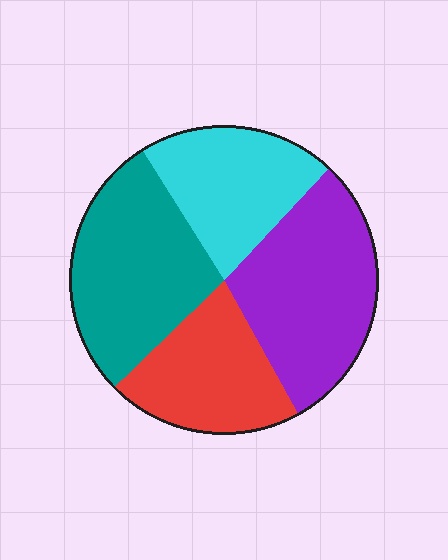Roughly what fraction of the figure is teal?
Teal covers 28% of the figure.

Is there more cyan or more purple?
Purple.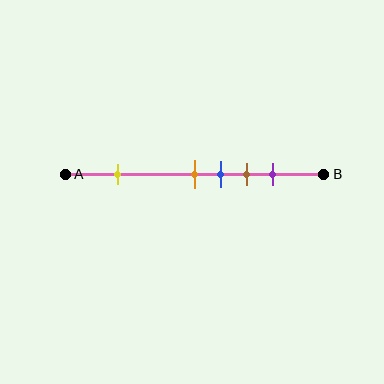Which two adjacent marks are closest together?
The orange and blue marks are the closest adjacent pair.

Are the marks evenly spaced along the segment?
No, the marks are not evenly spaced.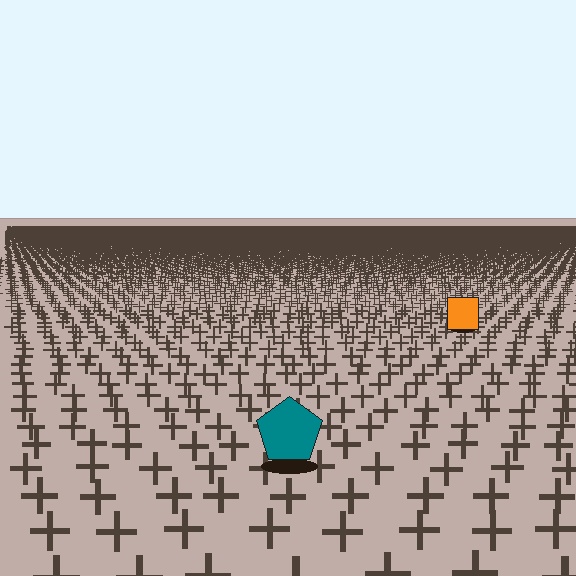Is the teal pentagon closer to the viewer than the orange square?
Yes. The teal pentagon is closer — you can tell from the texture gradient: the ground texture is coarser near it.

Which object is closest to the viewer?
The teal pentagon is closest. The texture marks near it are larger and more spread out.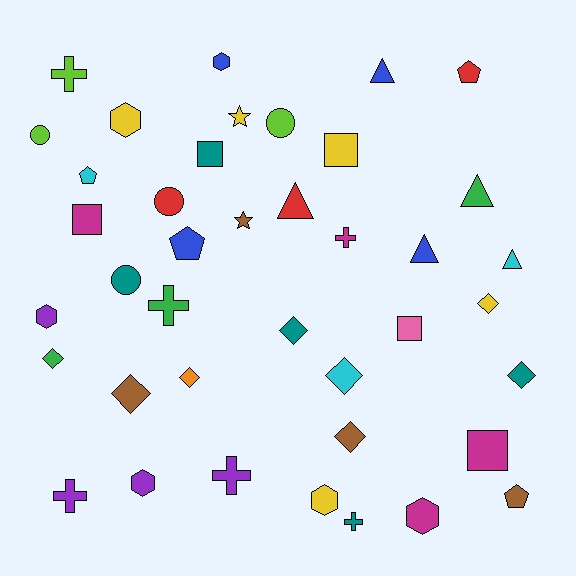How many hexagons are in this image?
There are 6 hexagons.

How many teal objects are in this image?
There are 5 teal objects.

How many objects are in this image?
There are 40 objects.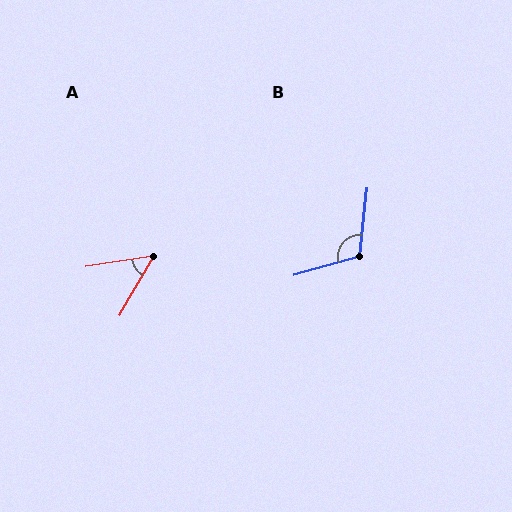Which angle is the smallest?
A, at approximately 52 degrees.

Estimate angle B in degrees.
Approximately 112 degrees.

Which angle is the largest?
B, at approximately 112 degrees.